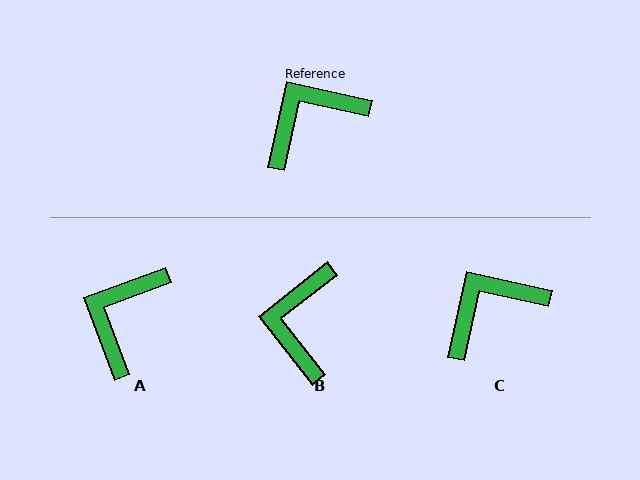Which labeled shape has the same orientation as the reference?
C.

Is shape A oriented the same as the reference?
No, it is off by about 33 degrees.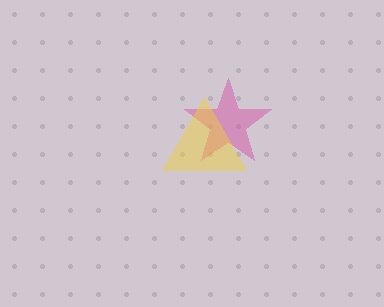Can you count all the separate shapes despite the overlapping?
Yes, there are 2 separate shapes.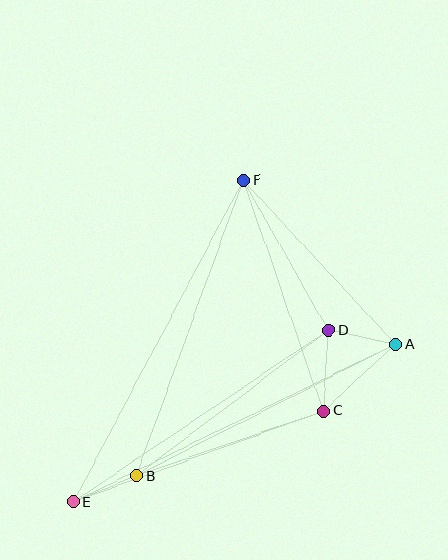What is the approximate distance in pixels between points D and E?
The distance between D and E is approximately 307 pixels.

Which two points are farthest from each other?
Points E and F are farthest from each other.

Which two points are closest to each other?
Points B and E are closest to each other.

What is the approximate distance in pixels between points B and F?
The distance between B and F is approximately 315 pixels.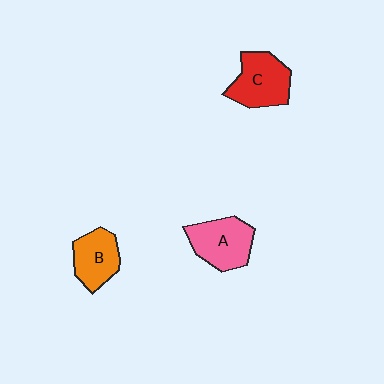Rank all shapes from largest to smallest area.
From largest to smallest: C (red), A (pink), B (orange).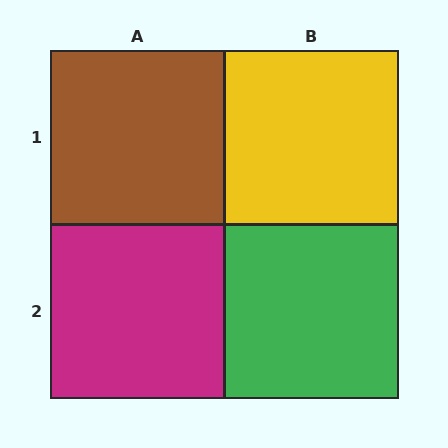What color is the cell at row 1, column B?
Yellow.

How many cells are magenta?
1 cell is magenta.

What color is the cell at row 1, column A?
Brown.